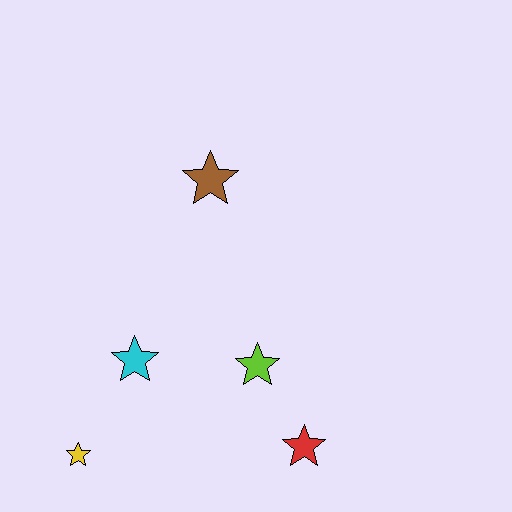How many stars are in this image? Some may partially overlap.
There are 5 stars.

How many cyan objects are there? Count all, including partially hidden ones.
There is 1 cyan object.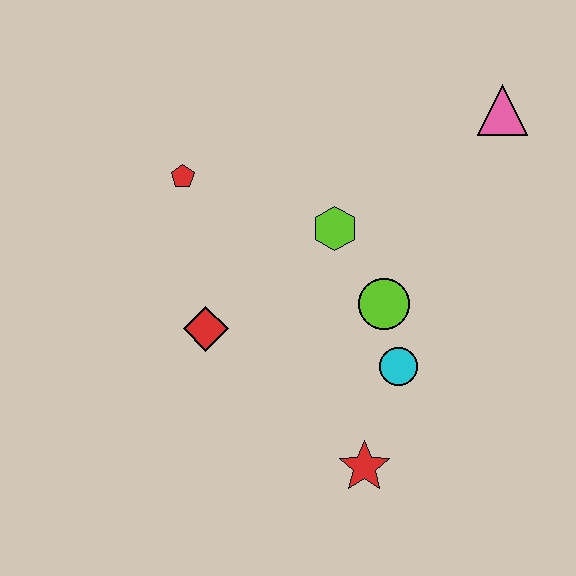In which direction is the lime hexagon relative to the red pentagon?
The lime hexagon is to the right of the red pentagon.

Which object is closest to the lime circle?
The cyan circle is closest to the lime circle.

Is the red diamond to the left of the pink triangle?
Yes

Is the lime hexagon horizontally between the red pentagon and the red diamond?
No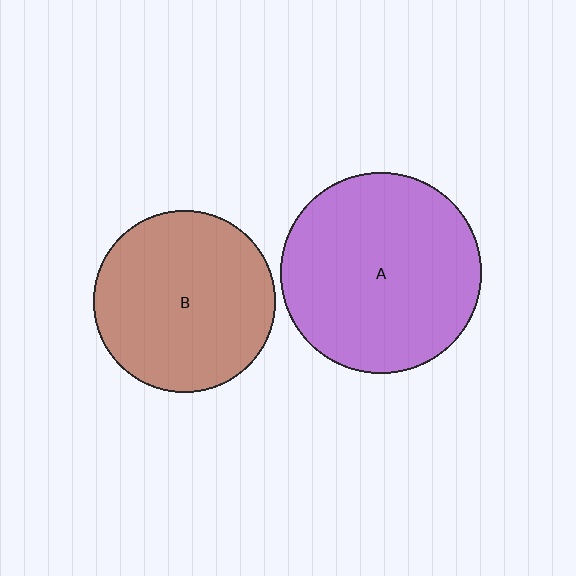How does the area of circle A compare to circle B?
Approximately 1.2 times.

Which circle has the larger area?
Circle A (purple).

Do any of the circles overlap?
No, none of the circles overlap.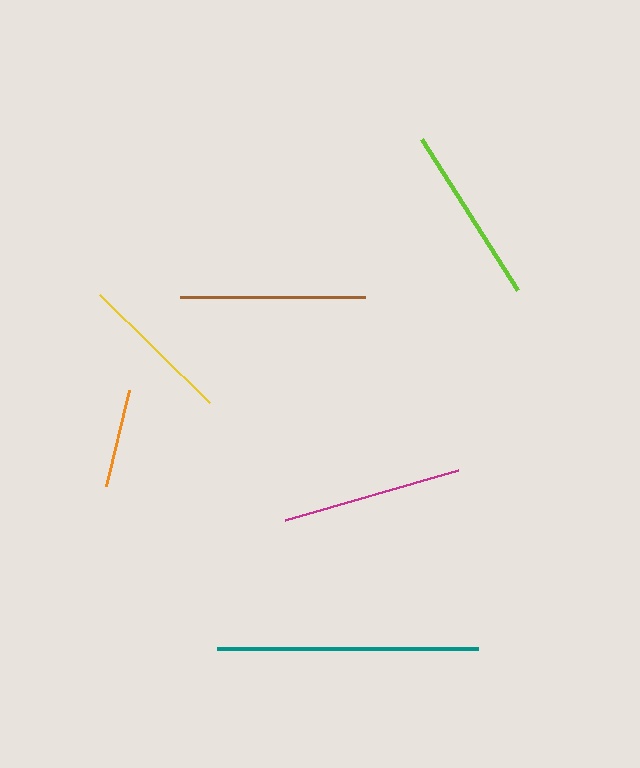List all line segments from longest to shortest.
From longest to shortest: teal, brown, magenta, lime, yellow, orange.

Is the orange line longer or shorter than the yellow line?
The yellow line is longer than the orange line.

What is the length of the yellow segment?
The yellow segment is approximately 154 pixels long.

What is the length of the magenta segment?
The magenta segment is approximately 180 pixels long.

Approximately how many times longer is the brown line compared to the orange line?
The brown line is approximately 1.9 times the length of the orange line.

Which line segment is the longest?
The teal line is the longest at approximately 261 pixels.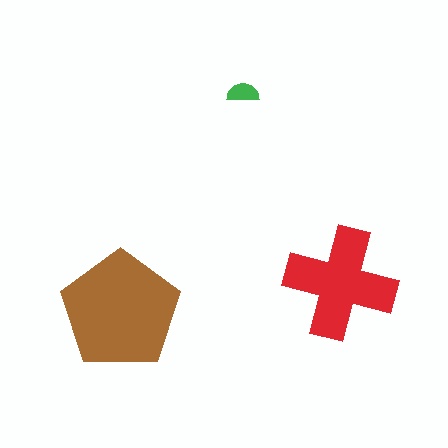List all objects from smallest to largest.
The green semicircle, the red cross, the brown pentagon.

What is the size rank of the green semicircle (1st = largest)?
3rd.